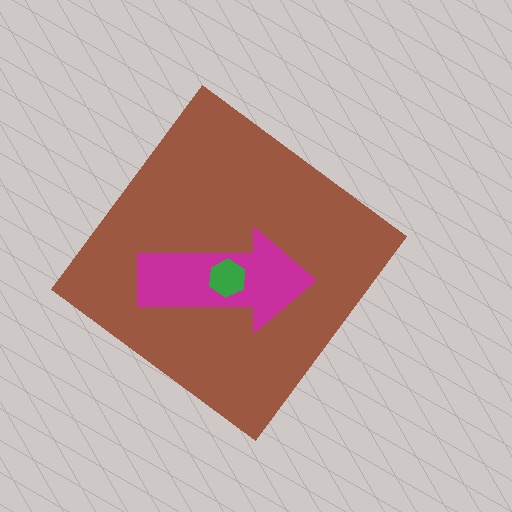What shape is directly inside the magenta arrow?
The green hexagon.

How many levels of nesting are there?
3.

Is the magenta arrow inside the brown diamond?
Yes.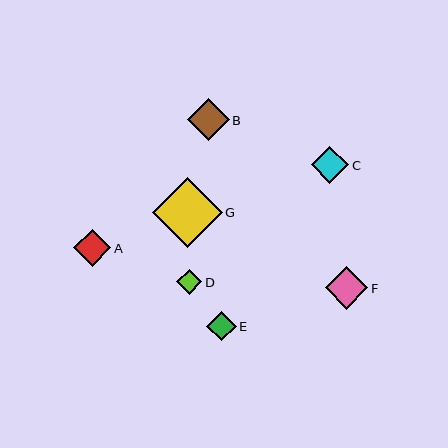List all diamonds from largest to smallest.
From largest to smallest: G, F, B, C, A, E, D.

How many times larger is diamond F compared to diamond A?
Diamond F is approximately 1.2 times the size of diamond A.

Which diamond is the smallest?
Diamond D is the smallest with a size of approximately 25 pixels.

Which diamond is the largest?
Diamond G is the largest with a size of approximately 70 pixels.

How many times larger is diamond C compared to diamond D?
Diamond C is approximately 1.5 times the size of diamond D.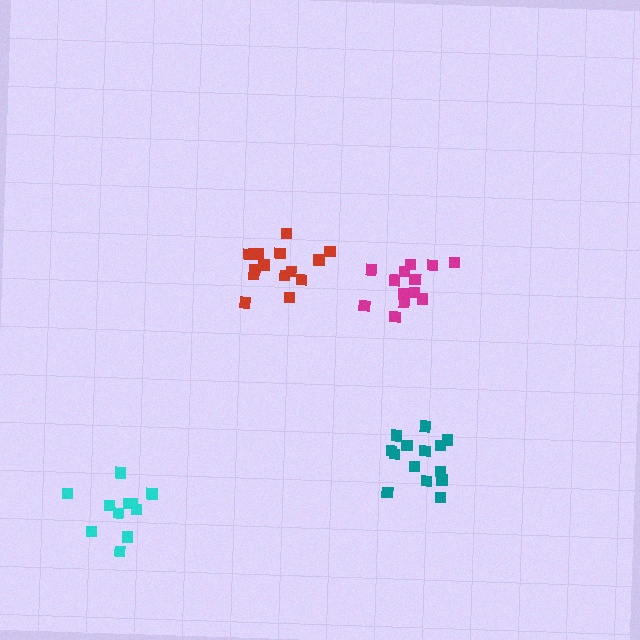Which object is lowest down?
The cyan cluster is bottommost.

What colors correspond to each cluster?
The clusters are colored: teal, red, cyan, magenta.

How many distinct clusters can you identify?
There are 4 distinct clusters.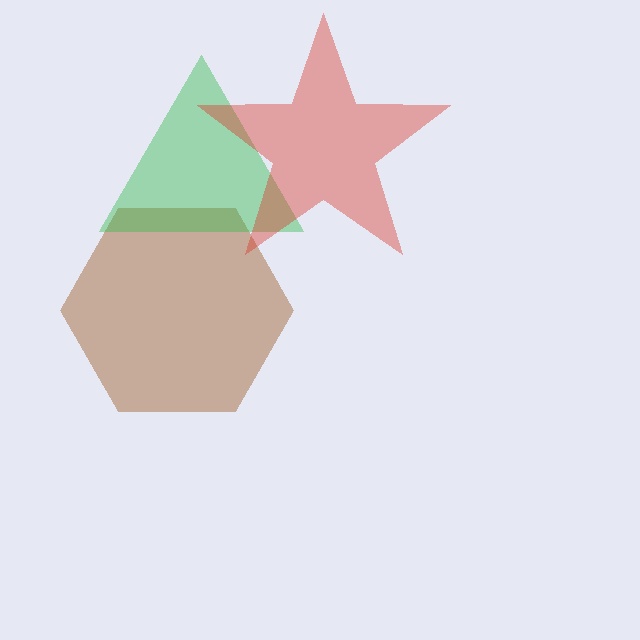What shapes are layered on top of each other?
The layered shapes are: a brown hexagon, a green triangle, a red star.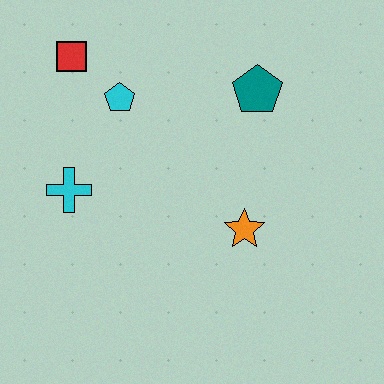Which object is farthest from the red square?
The orange star is farthest from the red square.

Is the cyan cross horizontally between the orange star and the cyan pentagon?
No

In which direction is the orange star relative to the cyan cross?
The orange star is to the right of the cyan cross.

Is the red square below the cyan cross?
No